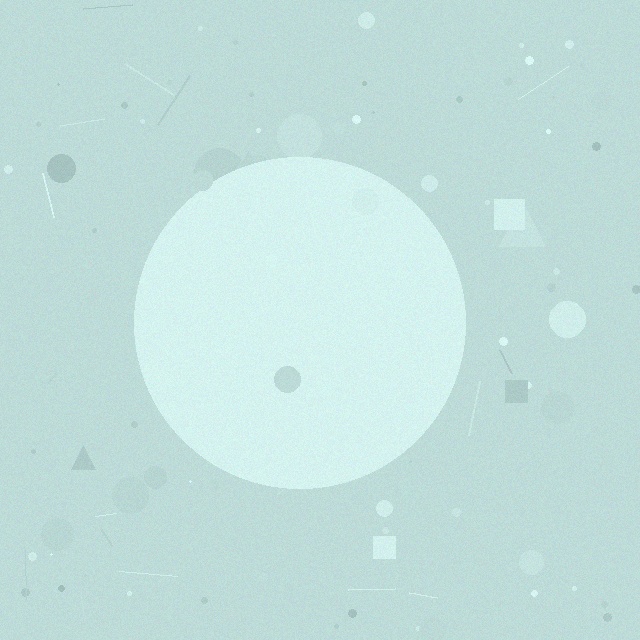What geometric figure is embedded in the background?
A circle is embedded in the background.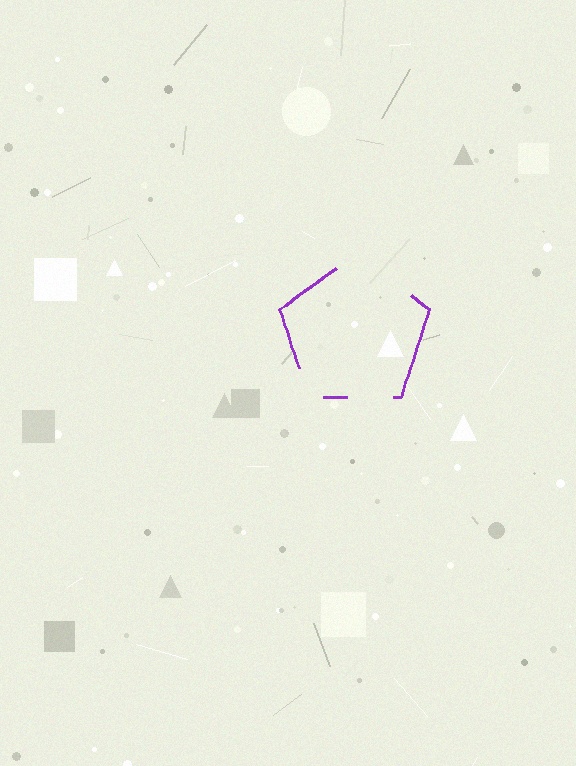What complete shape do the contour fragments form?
The contour fragments form a pentagon.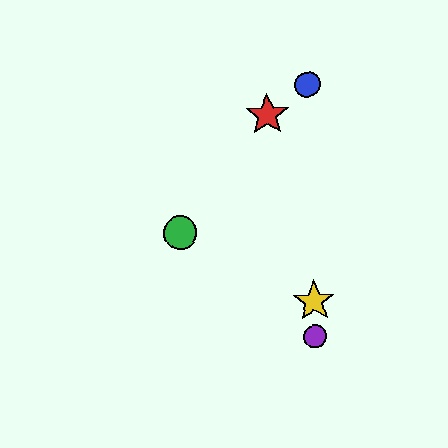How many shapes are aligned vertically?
3 shapes (the blue circle, the yellow star, the purple circle) are aligned vertically.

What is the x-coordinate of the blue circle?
The blue circle is at x≈308.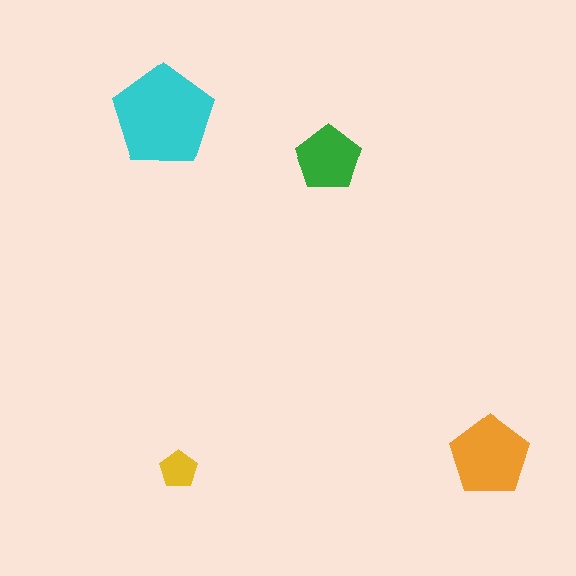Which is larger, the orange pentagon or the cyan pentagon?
The cyan one.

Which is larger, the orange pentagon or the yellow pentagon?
The orange one.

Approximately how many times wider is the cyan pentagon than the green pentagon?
About 1.5 times wider.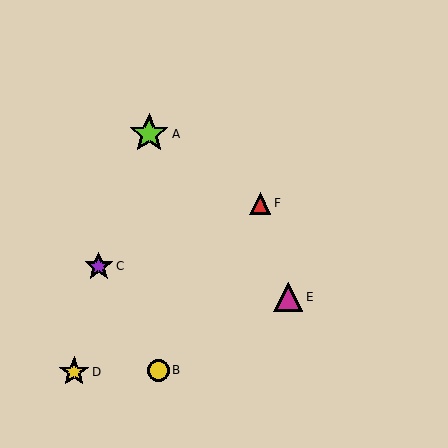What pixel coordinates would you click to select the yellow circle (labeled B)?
Click at (158, 370) to select the yellow circle B.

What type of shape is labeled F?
Shape F is a red triangle.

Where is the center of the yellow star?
The center of the yellow star is at (74, 372).